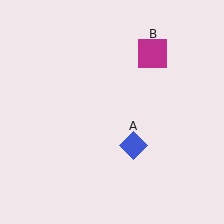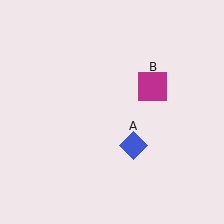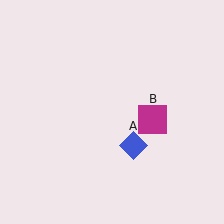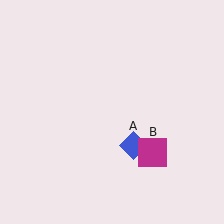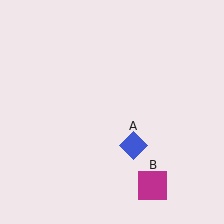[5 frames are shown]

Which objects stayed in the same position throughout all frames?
Blue diamond (object A) remained stationary.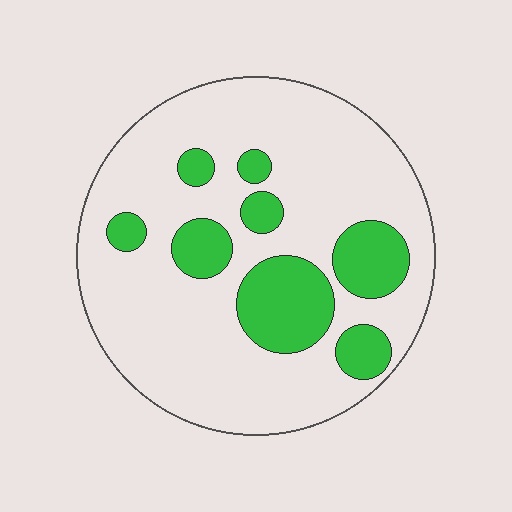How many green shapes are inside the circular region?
8.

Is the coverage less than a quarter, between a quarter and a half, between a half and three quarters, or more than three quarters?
Less than a quarter.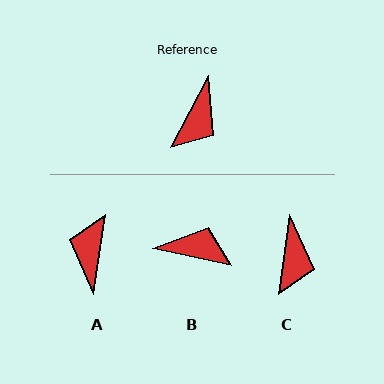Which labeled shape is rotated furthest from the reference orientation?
A, about 161 degrees away.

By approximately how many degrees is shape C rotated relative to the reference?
Approximately 20 degrees counter-clockwise.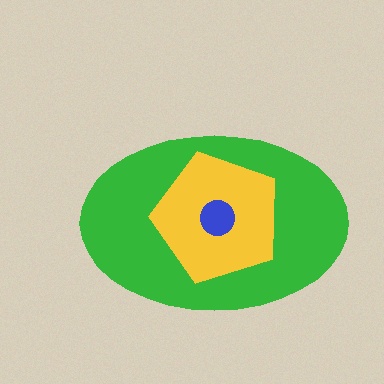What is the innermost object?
The blue circle.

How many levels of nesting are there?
3.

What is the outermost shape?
The green ellipse.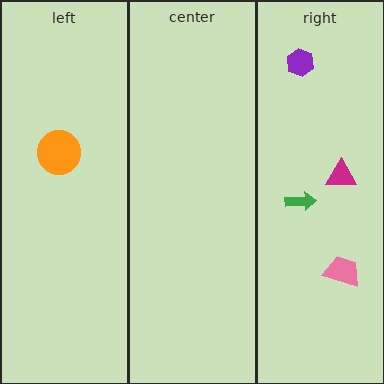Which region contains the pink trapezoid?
The right region.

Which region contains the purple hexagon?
The right region.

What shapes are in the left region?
The orange circle.